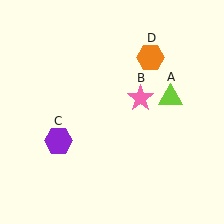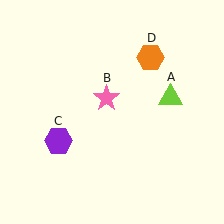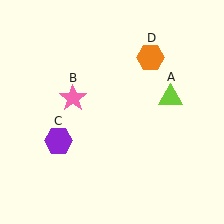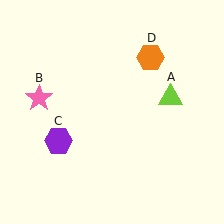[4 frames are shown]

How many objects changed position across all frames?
1 object changed position: pink star (object B).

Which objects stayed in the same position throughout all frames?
Lime triangle (object A) and purple hexagon (object C) and orange hexagon (object D) remained stationary.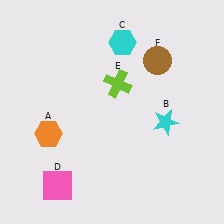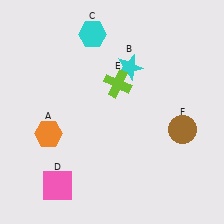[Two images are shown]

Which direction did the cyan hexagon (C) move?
The cyan hexagon (C) moved left.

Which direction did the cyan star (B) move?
The cyan star (B) moved up.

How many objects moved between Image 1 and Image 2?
3 objects moved between the two images.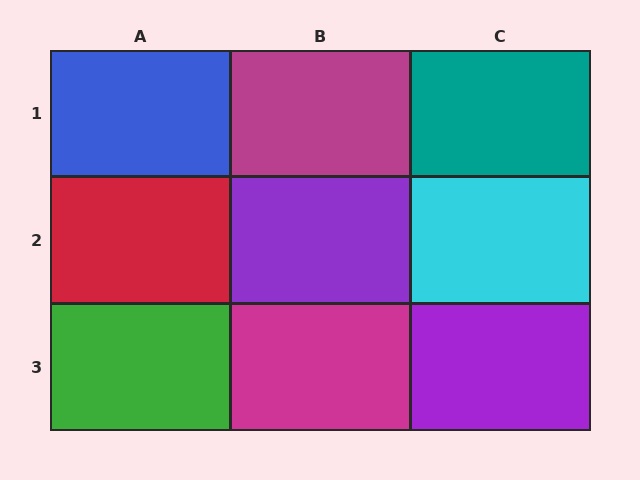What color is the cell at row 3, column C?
Purple.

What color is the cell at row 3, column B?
Magenta.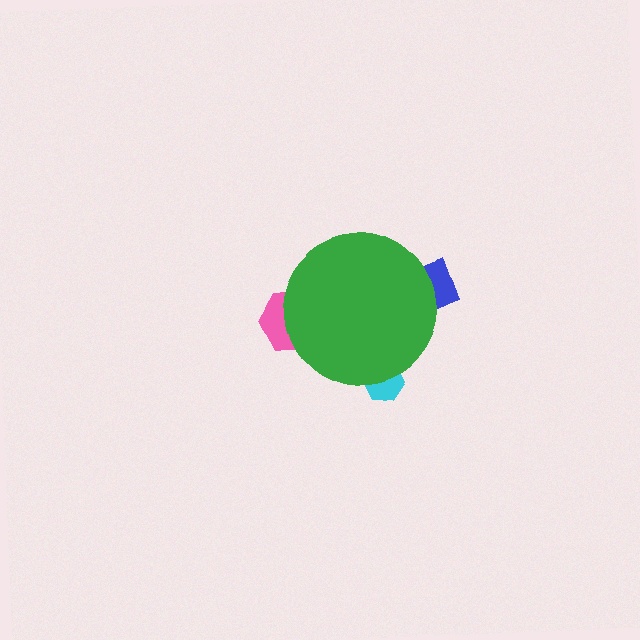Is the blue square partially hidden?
Yes, the blue square is partially hidden behind the green circle.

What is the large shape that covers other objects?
A green circle.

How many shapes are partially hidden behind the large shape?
3 shapes are partially hidden.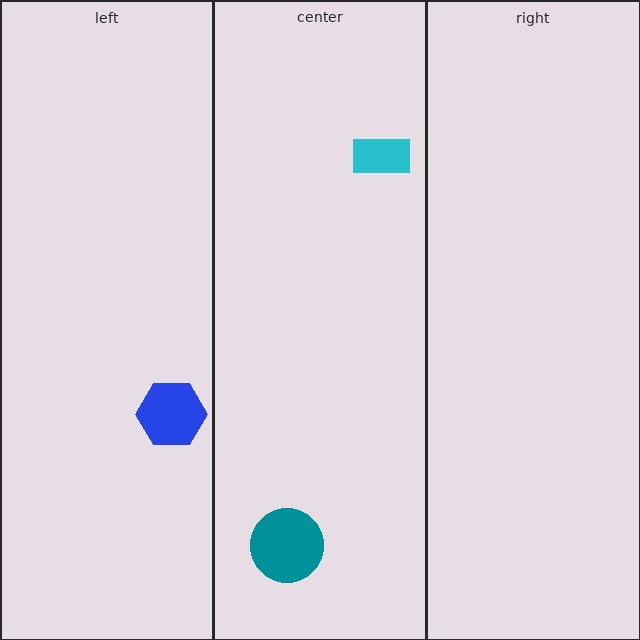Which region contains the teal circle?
The center region.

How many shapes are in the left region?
1.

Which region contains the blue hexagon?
The left region.